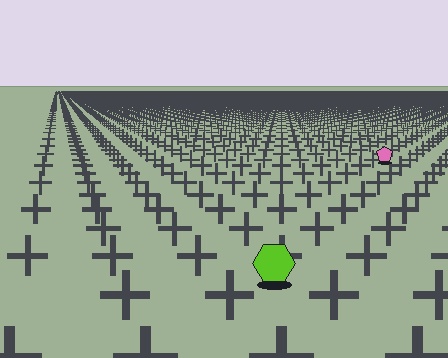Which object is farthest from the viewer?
The pink pentagon is farthest from the viewer. It appears smaller and the ground texture around it is denser.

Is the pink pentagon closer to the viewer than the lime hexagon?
No. The lime hexagon is closer — you can tell from the texture gradient: the ground texture is coarser near it.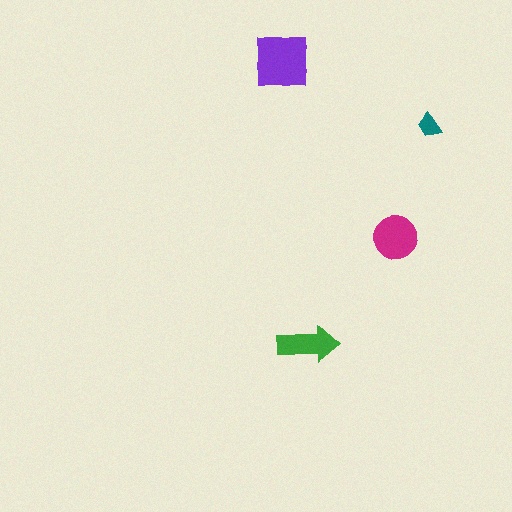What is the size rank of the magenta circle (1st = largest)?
2nd.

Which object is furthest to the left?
The purple square is leftmost.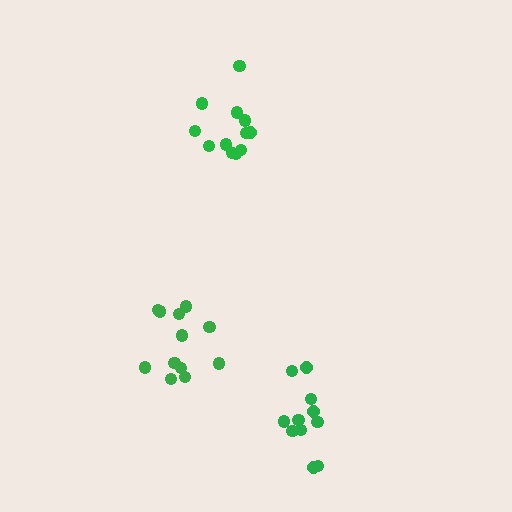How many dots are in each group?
Group 1: 12 dots, Group 2: 11 dots, Group 3: 12 dots (35 total).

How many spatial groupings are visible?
There are 3 spatial groupings.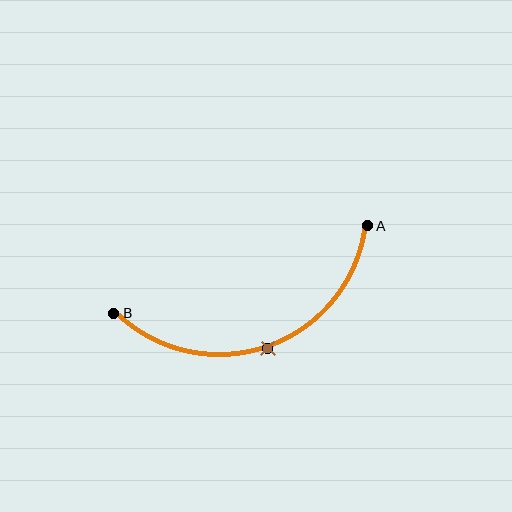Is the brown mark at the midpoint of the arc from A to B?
Yes. The brown mark lies on the arc at equal arc-length from both A and B — it is the arc midpoint.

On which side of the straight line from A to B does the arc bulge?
The arc bulges below the straight line connecting A and B.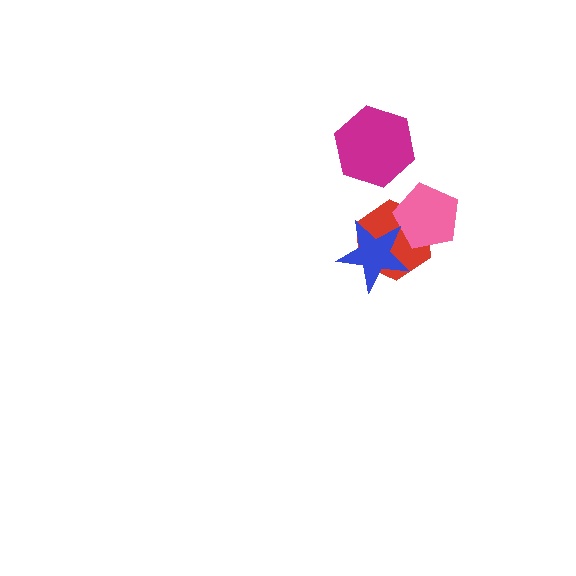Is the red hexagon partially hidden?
Yes, it is partially covered by another shape.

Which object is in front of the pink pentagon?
The blue star is in front of the pink pentagon.